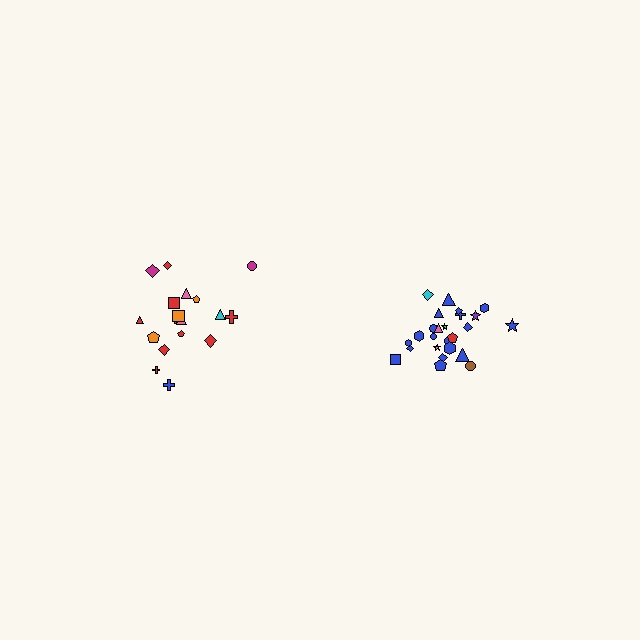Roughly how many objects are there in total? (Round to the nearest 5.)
Roughly 45 objects in total.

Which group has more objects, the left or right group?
The right group.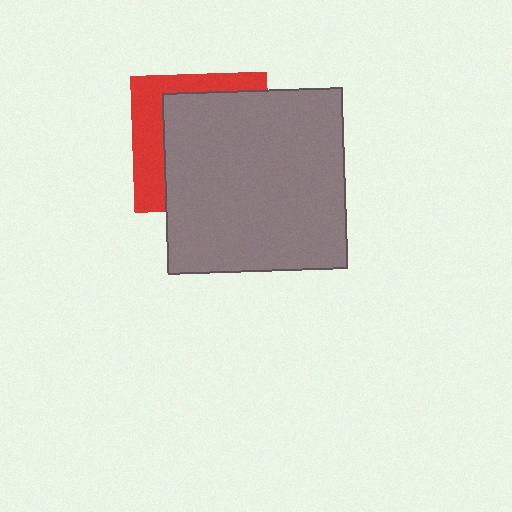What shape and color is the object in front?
The object in front is a gray square.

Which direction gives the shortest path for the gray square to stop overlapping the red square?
Moving toward the lower-right gives the shortest separation.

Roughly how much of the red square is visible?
A small part of it is visible (roughly 33%).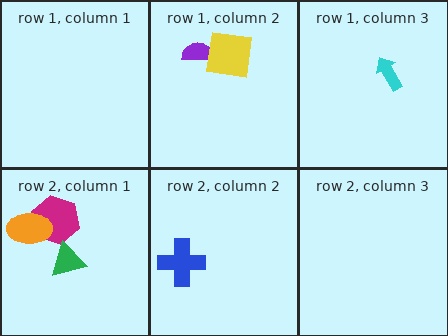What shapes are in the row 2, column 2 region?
The blue cross.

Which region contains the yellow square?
The row 1, column 2 region.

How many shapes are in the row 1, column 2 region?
2.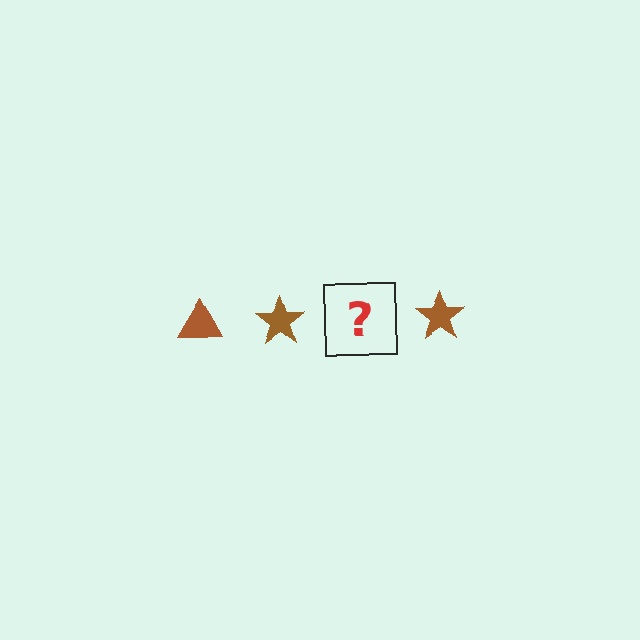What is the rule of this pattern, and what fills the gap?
The rule is that the pattern cycles through triangle, star shapes in brown. The gap should be filled with a brown triangle.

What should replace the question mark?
The question mark should be replaced with a brown triangle.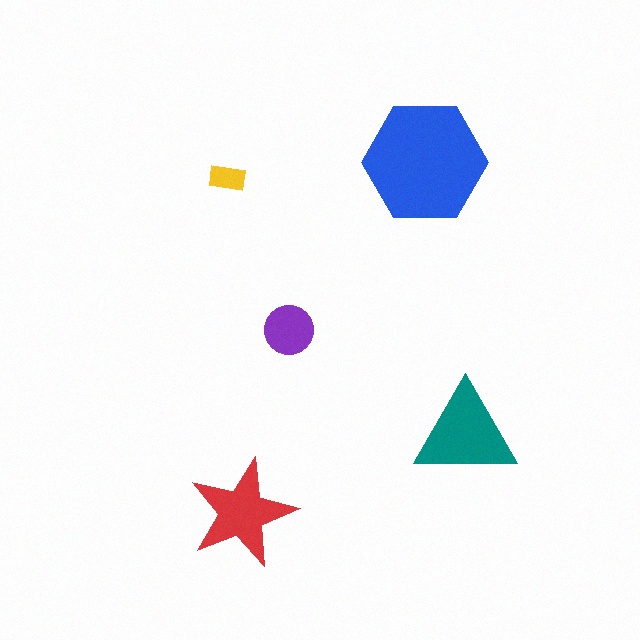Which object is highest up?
The blue hexagon is topmost.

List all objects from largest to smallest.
The blue hexagon, the teal triangle, the red star, the purple circle, the yellow rectangle.